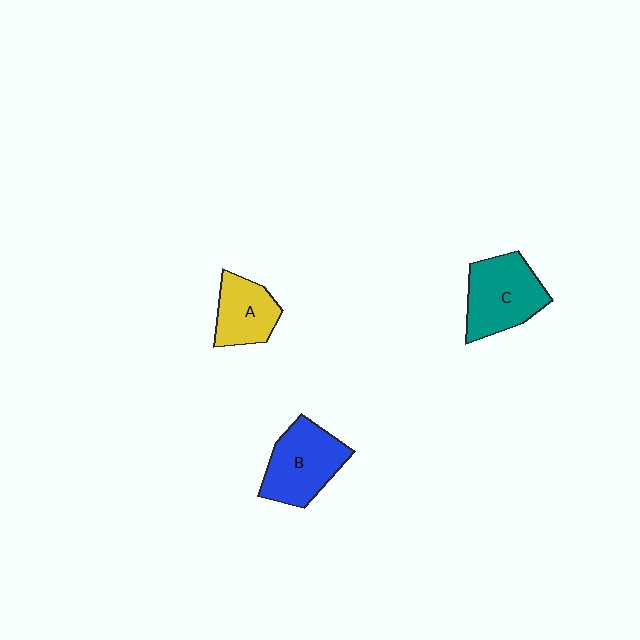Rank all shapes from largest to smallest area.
From largest to smallest: C (teal), B (blue), A (yellow).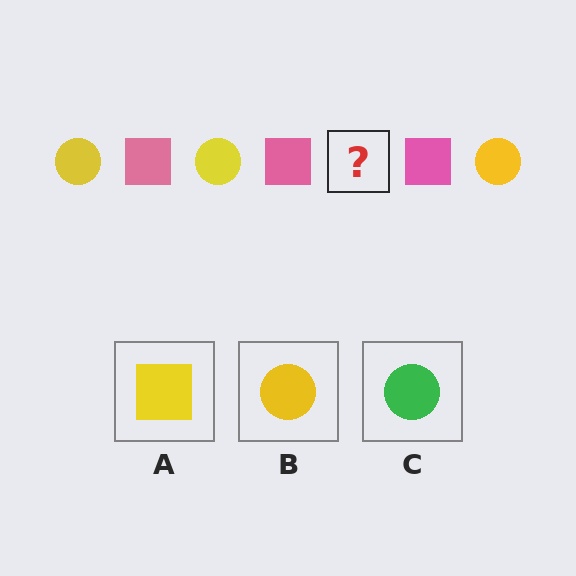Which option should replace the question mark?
Option B.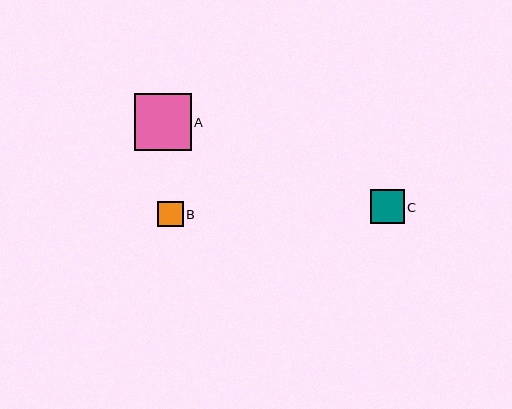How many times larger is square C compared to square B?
Square C is approximately 1.3 times the size of square B.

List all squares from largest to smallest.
From largest to smallest: A, C, B.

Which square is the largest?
Square A is the largest with a size of approximately 57 pixels.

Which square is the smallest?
Square B is the smallest with a size of approximately 25 pixels.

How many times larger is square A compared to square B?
Square A is approximately 2.2 times the size of square B.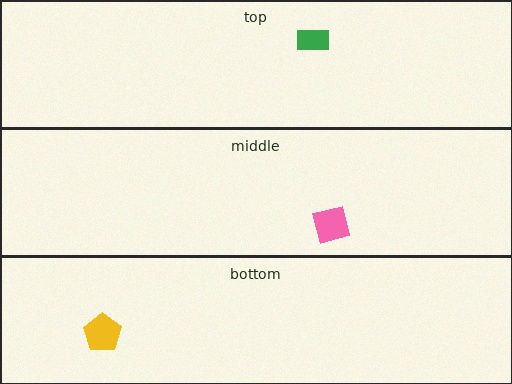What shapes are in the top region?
The green rectangle.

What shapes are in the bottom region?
The yellow pentagon.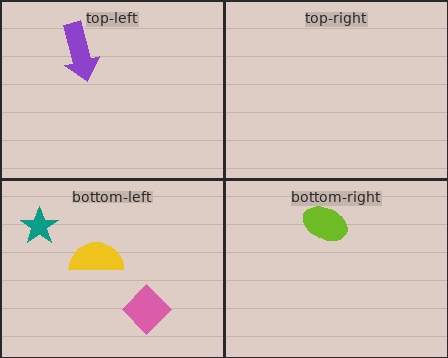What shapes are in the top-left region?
The purple arrow.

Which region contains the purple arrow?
The top-left region.